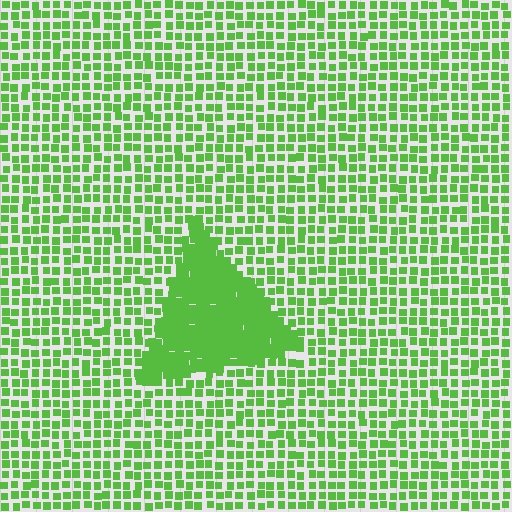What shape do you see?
I see a triangle.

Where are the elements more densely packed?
The elements are more densely packed inside the triangle boundary.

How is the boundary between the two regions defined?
The boundary is defined by a change in element density (approximately 2.3x ratio). All elements are the same color, size, and shape.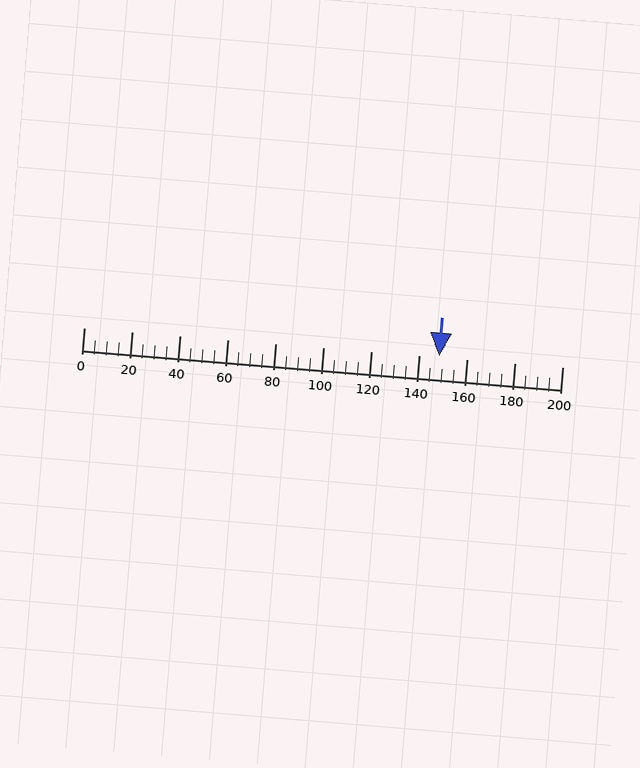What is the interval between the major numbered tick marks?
The major tick marks are spaced 20 units apart.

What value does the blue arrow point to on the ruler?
The blue arrow points to approximately 148.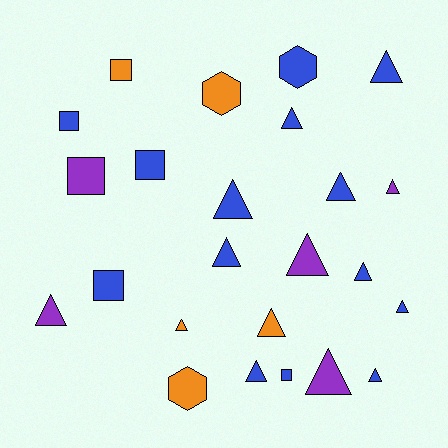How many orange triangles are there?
There are 2 orange triangles.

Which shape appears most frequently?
Triangle, with 15 objects.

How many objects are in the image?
There are 24 objects.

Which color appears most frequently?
Blue, with 14 objects.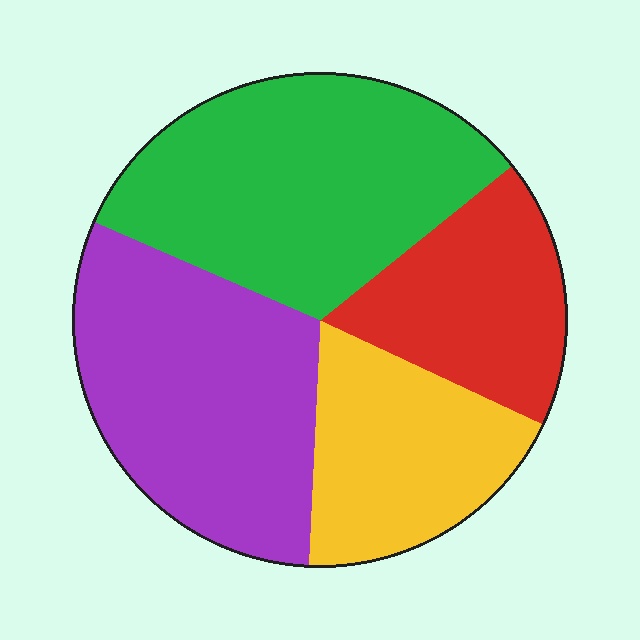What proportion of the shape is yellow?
Yellow covers 19% of the shape.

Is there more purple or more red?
Purple.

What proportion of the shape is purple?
Purple takes up between a sixth and a third of the shape.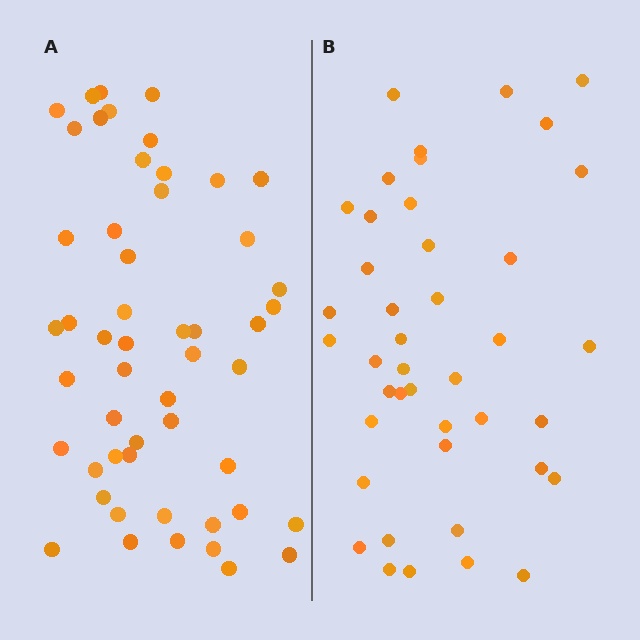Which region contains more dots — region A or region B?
Region A (the left region) has more dots.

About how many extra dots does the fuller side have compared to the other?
Region A has roughly 10 or so more dots than region B.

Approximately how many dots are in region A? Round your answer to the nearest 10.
About 50 dots. (The exact count is 52, which rounds to 50.)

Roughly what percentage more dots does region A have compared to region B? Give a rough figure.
About 25% more.